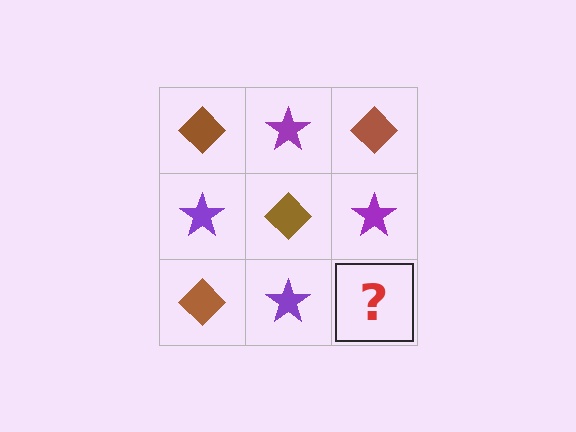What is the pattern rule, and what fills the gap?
The rule is that it alternates brown diamond and purple star in a checkerboard pattern. The gap should be filled with a brown diamond.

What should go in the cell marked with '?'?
The missing cell should contain a brown diamond.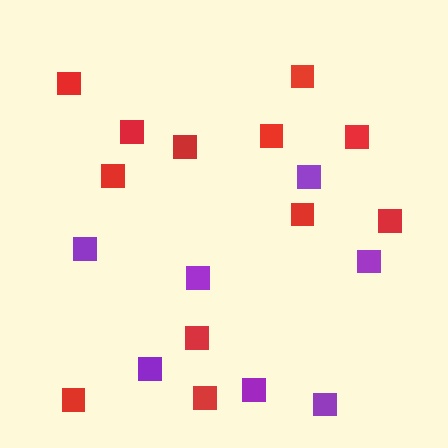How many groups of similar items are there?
There are 2 groups: one group of purple squares (7) and one group of red squares (12).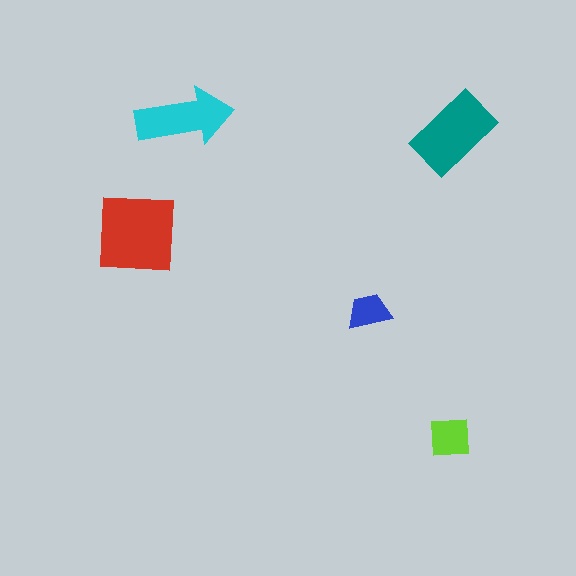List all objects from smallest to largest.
The blue trapezoid, the lime square, the cyan arrow, the teal rectangle, the red square.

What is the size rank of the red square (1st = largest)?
1st.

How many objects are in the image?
There are 5 objects in the image.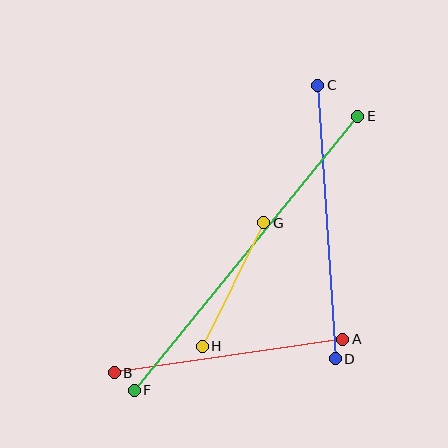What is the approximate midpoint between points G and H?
The midpoint is at approximately (233, 285) pixels.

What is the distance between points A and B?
The distance is approximately 231 pixels.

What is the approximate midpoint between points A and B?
The midpoint is at approximately (229, 356) pixels.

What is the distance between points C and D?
The distance is approximately 274 pixels.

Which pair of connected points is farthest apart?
Points E and F are farthest apart.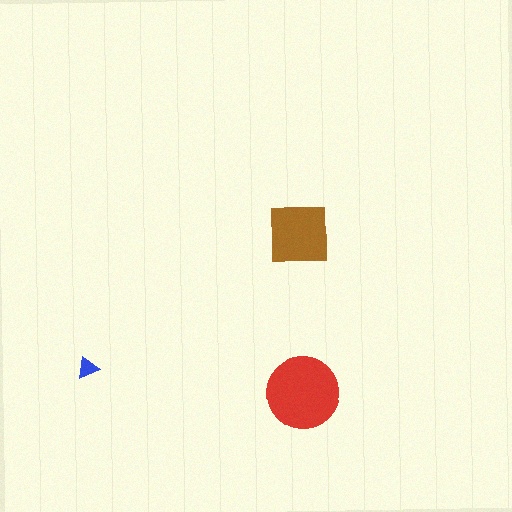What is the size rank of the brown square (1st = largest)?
2nd.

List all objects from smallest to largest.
The blue triangle, the brown square, the red circle.